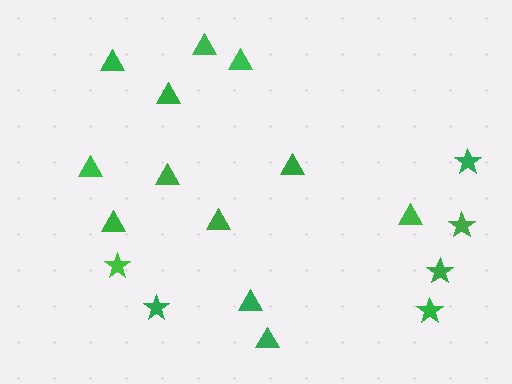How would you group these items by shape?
There are 2 groups: one group of triangles (12) and one group of stars (6).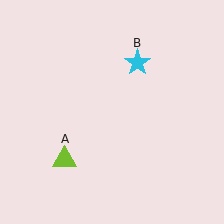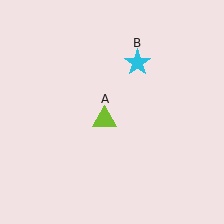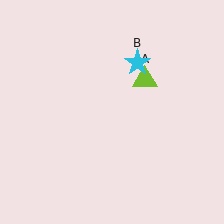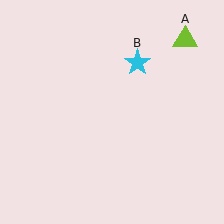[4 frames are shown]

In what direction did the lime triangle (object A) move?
The lime triangle (object A) moved up and to the right.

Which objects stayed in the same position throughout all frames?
Cyan star (object B) remained stationary.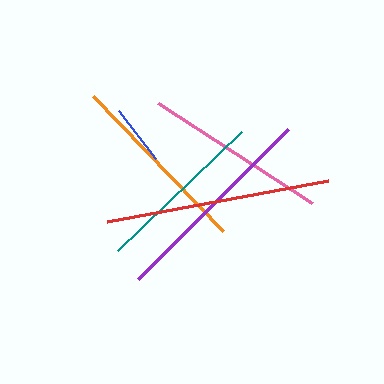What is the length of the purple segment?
The purple segment is approximately 212 pixels long.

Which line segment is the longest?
The red line is the longest at approximately 225 pixels.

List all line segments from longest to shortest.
From longest to shortest: red, purple, orange, pink, teal, blue.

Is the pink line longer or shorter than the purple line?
The purple line is longer than the pink line.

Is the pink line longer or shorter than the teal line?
The pink line is longer than the teal line.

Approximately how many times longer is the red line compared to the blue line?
The red line is approximately 3.7 times the length of the blue line.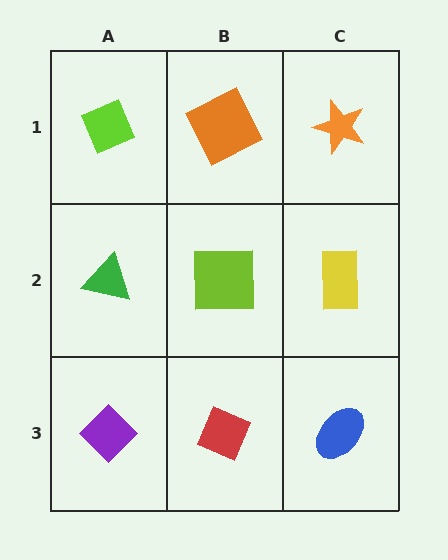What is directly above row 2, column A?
A lime diamond.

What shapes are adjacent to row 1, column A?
A green triangle (row 2, column A), an orange square (row 1, column B).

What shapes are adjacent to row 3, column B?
A lime square (row 2, column B), a purple diamond (row 3, column A), a blue ellipse (row 3, column C).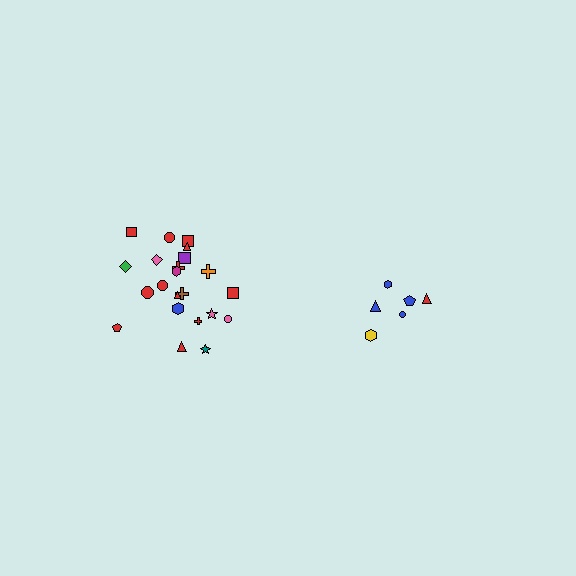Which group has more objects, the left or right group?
The left group.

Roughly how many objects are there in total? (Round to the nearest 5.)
Roughly 30 objects in total.